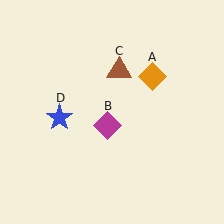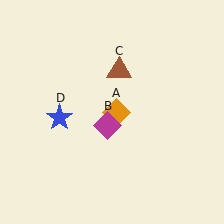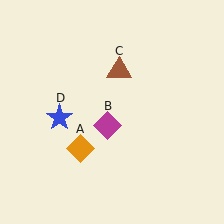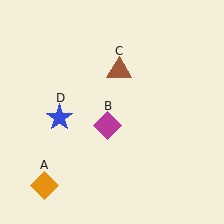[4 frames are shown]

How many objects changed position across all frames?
1 object changed position: orange diamond (object A).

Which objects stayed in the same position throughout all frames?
Magenta diamond (object B) and brown triangle (object C) and blue star (object D) remained stationary.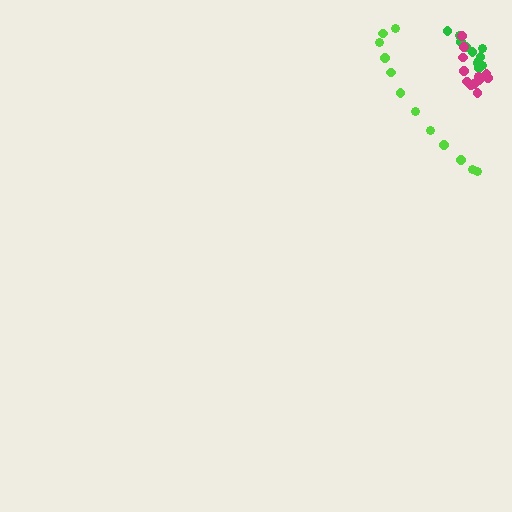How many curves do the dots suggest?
There are 3 distinct paths.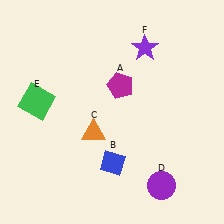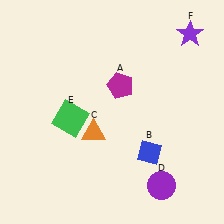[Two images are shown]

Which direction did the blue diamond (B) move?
The blue diamond (B) moved right.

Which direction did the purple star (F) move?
The purple star (F) moved right.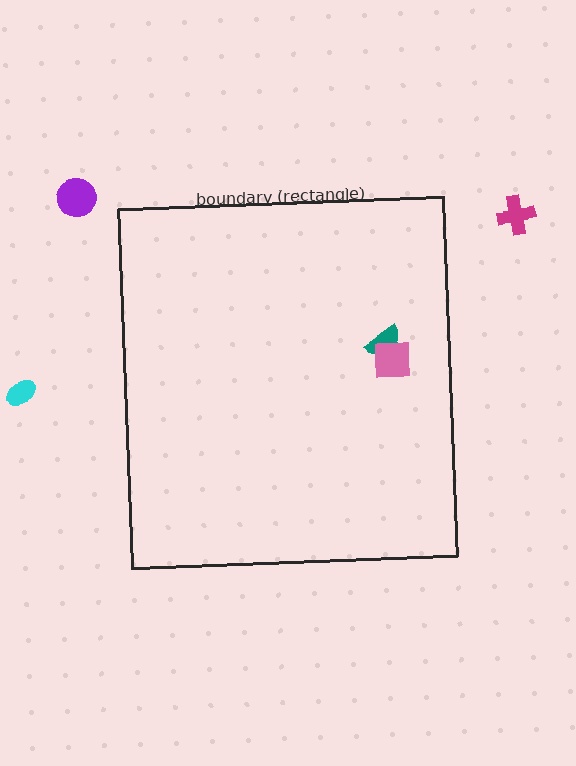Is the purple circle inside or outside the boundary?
Outside.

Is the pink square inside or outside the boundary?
Inside.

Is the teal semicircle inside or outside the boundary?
Inside.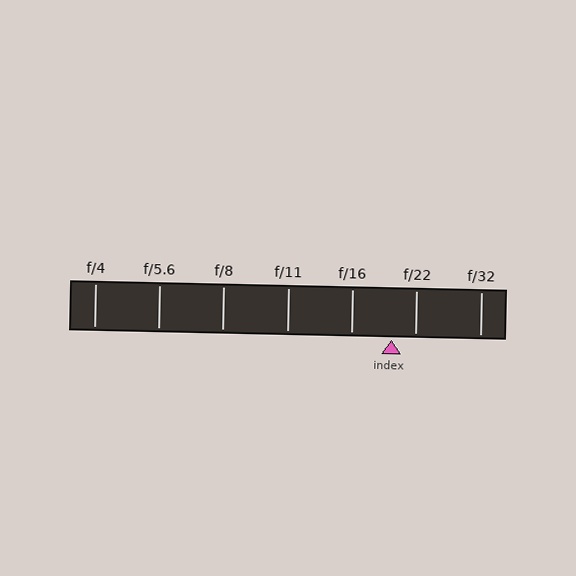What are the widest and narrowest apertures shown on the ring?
The widest aperture shown is f/4 and the narrowest is f/32.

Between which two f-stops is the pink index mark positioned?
The index mark is between f/16 and f/22.